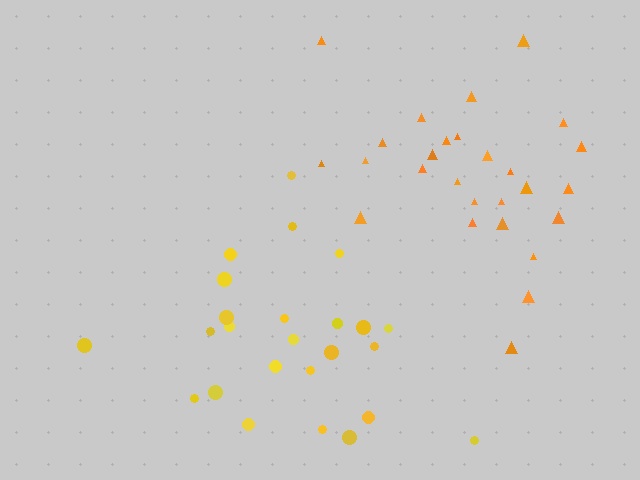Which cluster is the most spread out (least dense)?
Yellow.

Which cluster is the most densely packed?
Orange.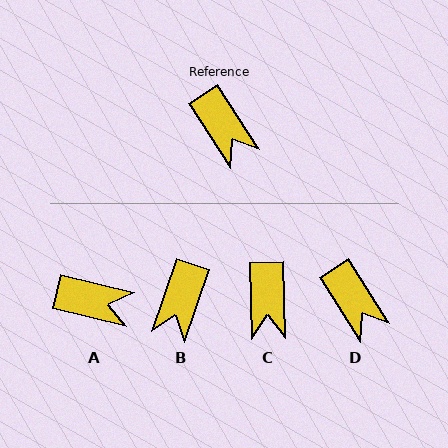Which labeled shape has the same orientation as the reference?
D.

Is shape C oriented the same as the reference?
No, it is off by about 31 degrees.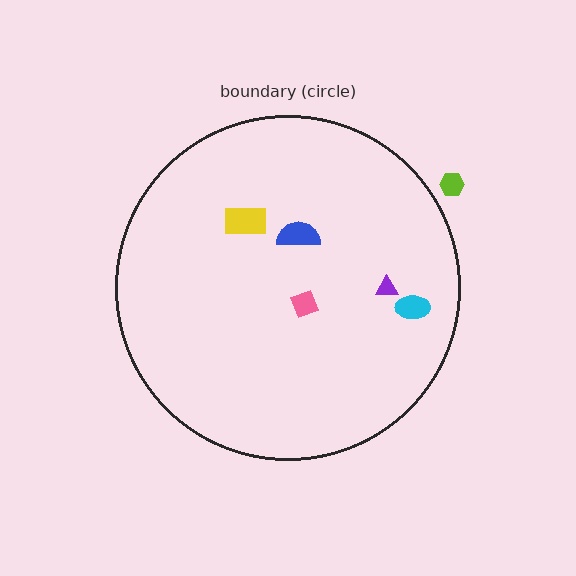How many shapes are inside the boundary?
5 inside, 1 outside.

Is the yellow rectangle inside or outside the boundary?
Inside.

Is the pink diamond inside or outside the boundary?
Inside.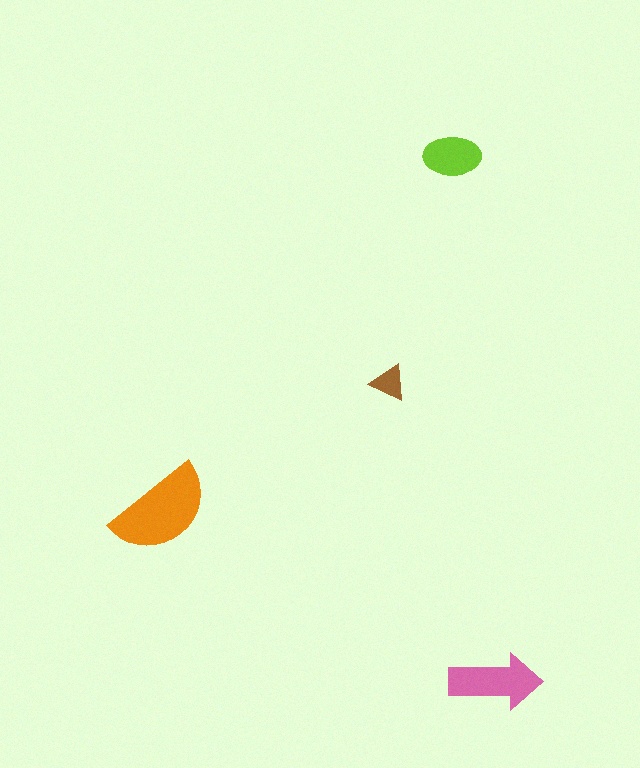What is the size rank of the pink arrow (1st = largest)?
2nd.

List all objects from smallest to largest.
The brown triangle, the lime ellipse, the pink arrow, the orange semicircle.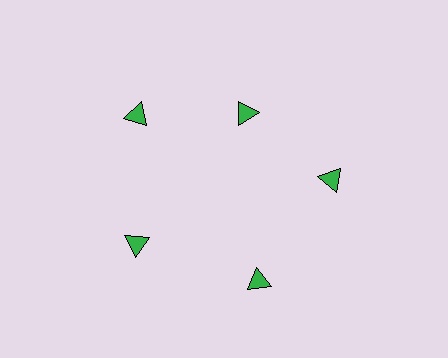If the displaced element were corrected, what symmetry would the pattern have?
It would have 5-fold rotational symmetry — the pattern would map onto itself every 72 degrees.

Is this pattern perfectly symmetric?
No. The 5 green triangles are arranged in a ring, but one element near the 1 o'clock position is pulled inward toward the center, breaking the 5-fold rotational symmetry.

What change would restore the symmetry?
The symmetry would be restored by moving it outward, back onto the ring so that all 5 triangles sit at equal angles and equal distance from the center.